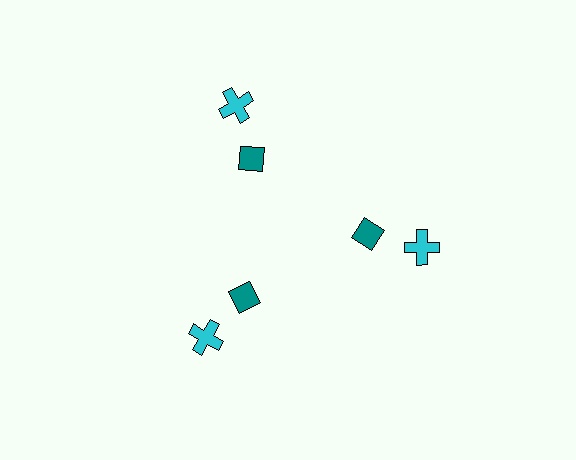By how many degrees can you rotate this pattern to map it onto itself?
The pattern maps onto itself every 120 degrees of rotation.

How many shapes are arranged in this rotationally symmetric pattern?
There are 6 shapes, arranged in 3 groups of 2.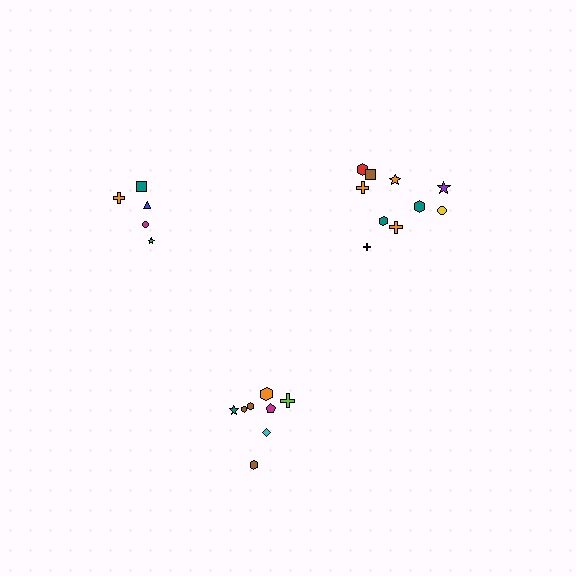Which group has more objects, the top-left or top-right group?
The top-right group.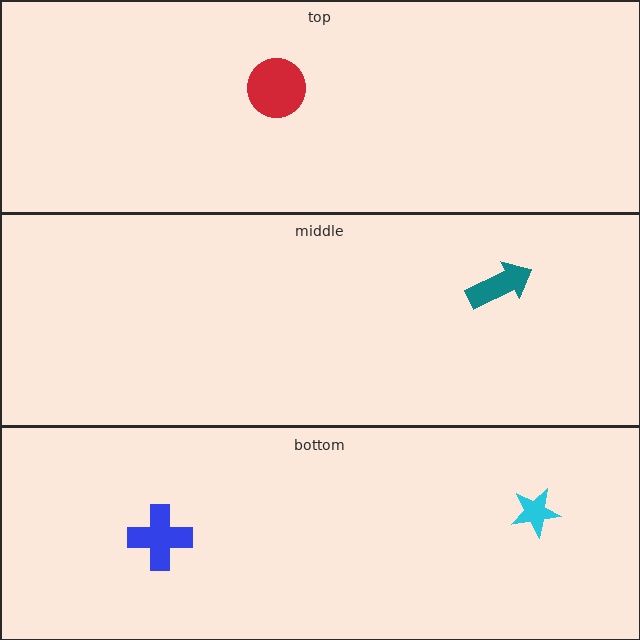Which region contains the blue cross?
The bottom region.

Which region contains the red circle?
The top region.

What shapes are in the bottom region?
The cyan star, the blue cross.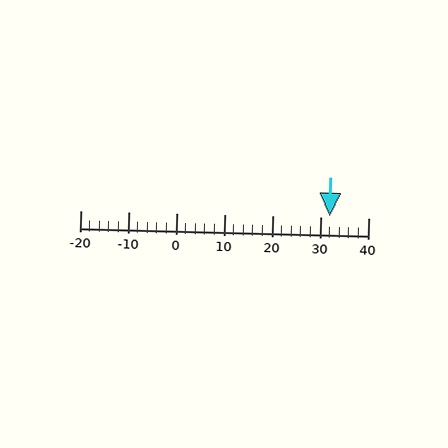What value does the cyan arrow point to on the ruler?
The cyan arrow points to approximately 32.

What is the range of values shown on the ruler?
The ruler shows values from -20 to 40.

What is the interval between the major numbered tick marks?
The major tick marks are spaced 10 units apart.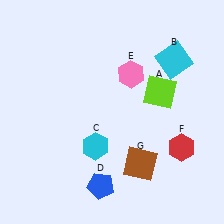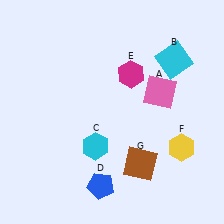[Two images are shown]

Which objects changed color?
A changed from lime to pink. E changed from pink to magenta. F changed from red to yellow.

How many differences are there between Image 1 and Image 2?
There are 3 differences between the two images.